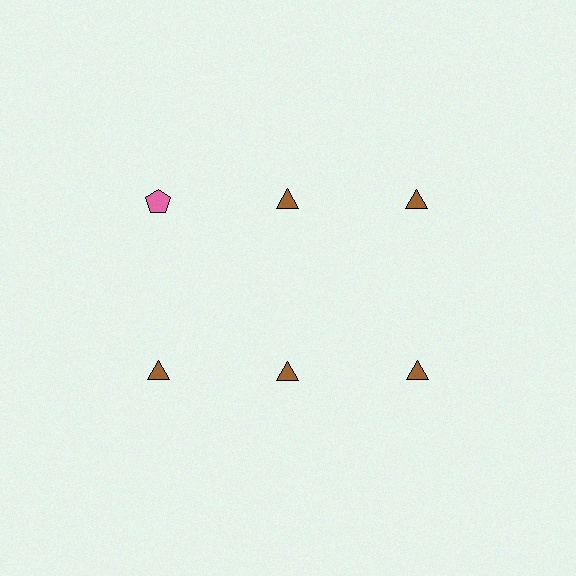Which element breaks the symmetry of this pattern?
The pink pentagon in the top row, leftmost column breaks the symmetry. All other shapes are brown triangles.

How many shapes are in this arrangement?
There are 6 shapes arranged in a grid pattern.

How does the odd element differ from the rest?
It differs in both color (pink instead of brown) and shape (pentagon instead of triangle).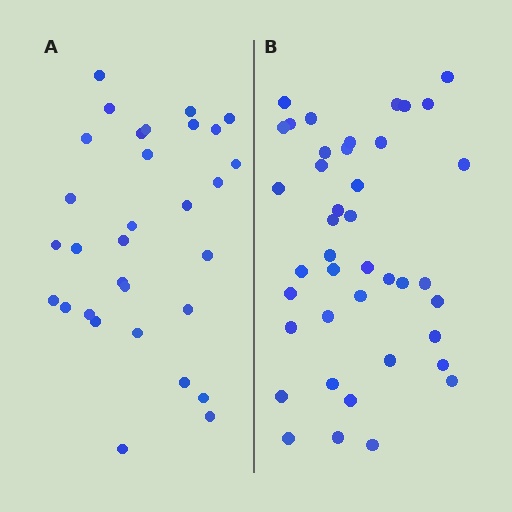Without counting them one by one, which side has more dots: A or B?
Region B (the right region) has more dots.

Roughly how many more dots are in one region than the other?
Region B has roughly 10 or so more dots than region A.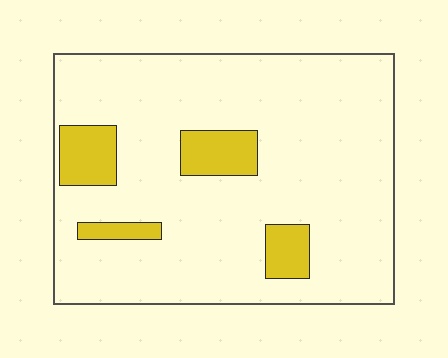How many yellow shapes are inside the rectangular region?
4.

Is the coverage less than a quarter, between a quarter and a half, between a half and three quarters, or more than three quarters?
Less than a quarter.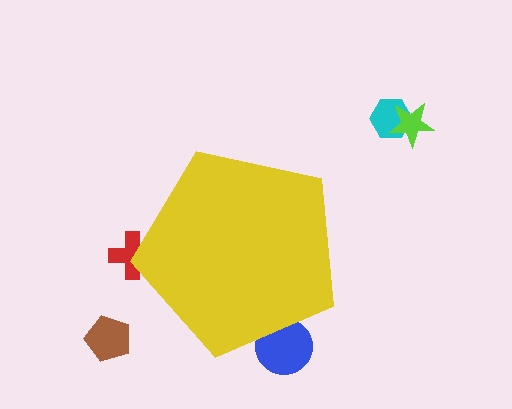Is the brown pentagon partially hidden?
No, the brown pentagon is fully visible.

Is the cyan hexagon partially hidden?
No, the cyan hexagon is fully visible.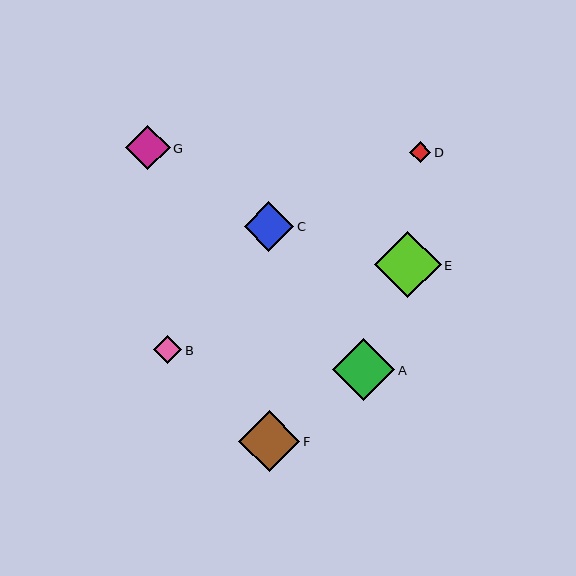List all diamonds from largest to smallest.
From largest to smallest: E, A, F, C, G, B, D.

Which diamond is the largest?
Diamond E is the largest with a size of approximately 66 pixels.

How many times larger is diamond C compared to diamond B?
Diamond C is approximately 1.7 times the size of diamond B.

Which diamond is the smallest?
Diamond D is the smallest with a size of approximately 21 pixels.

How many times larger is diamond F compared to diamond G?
Diamond F is approximately 1.4 times the size of diamond G.